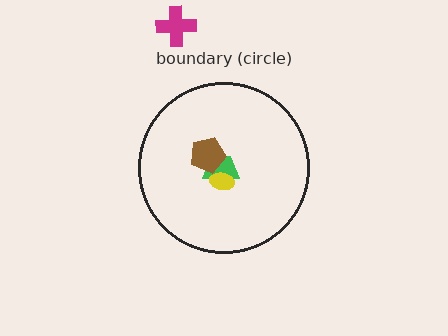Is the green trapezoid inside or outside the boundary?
Inside.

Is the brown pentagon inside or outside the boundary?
Inside.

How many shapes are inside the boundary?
3 inside, 1 outside.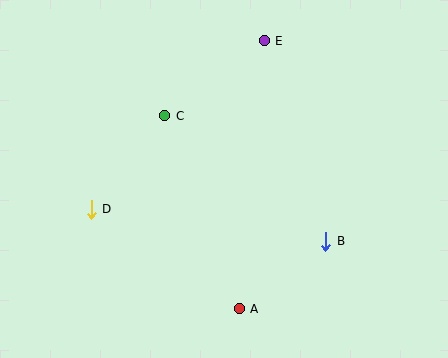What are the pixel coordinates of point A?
Point A is at (239, 309).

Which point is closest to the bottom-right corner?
Point B is closest to the bottom-right corner.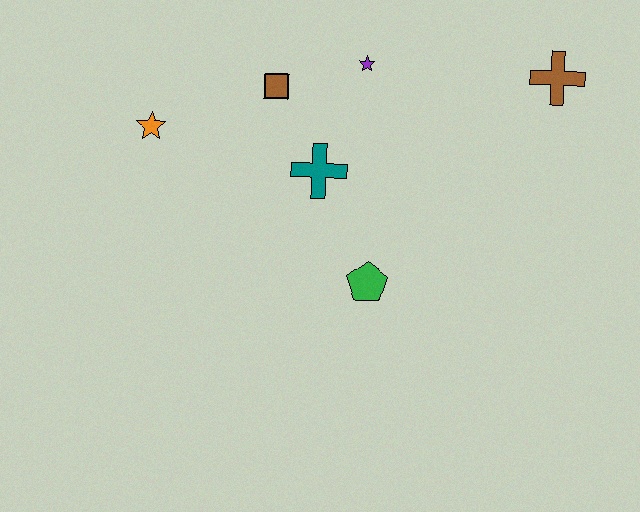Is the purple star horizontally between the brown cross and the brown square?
Yes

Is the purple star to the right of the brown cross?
No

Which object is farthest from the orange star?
The brown cross is farthest from the orange star.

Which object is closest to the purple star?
The brown square is closest to the purple star.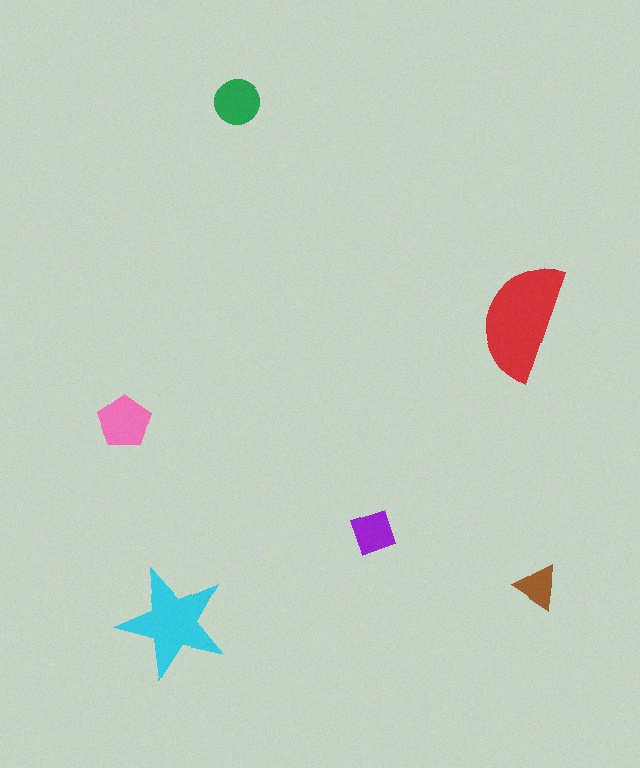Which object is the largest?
The red semicircle.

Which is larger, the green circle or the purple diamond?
The green circle.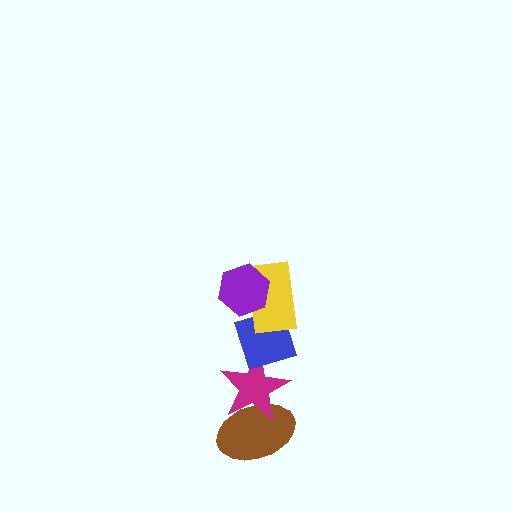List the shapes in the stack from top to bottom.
From top to bottom: the purple hexagon, the yellow rectangle, the blue diamond, the magenta star, the brown ellipse.